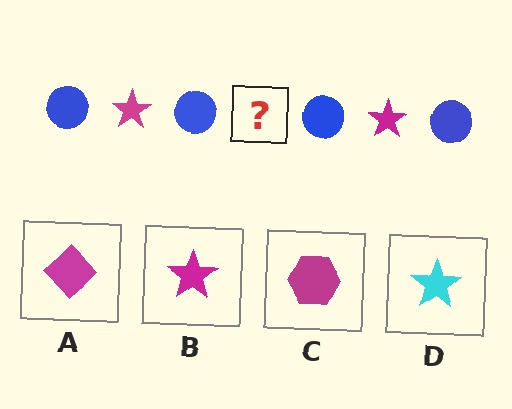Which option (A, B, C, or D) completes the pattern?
B.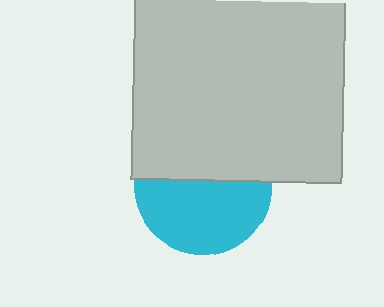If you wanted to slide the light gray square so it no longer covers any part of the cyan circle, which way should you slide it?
Slide it up — that is the most direct way to separate the two shapes.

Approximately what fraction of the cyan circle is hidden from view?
Roughly 46% of the cyan circle is hidden behind the light gray square.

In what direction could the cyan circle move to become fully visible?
The cyan circle could move down. That would shift it out from behind the light gray square entirely.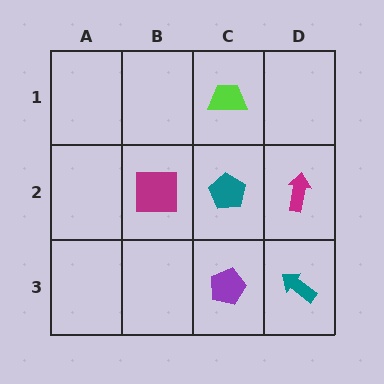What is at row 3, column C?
A purple pentagon.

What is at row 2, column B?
A magenta square.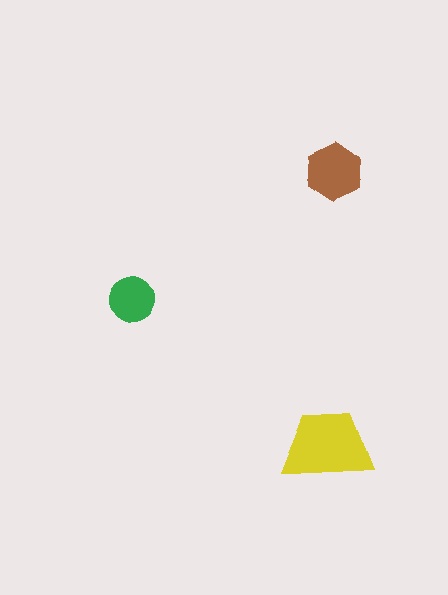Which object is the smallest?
The green circle.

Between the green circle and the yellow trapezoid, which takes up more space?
The yellow trapezoid.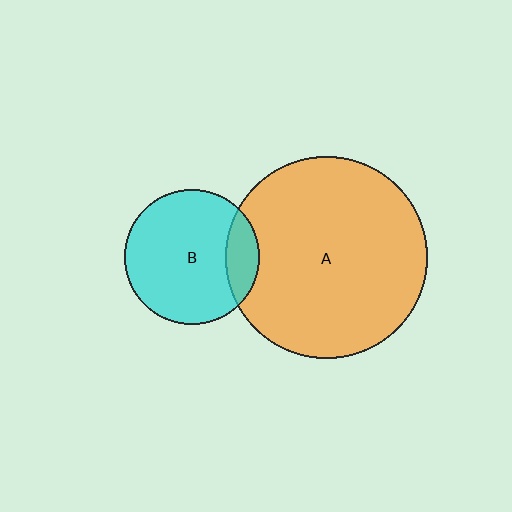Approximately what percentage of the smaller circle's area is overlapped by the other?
Approximately 15%.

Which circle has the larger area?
Circle A (orange).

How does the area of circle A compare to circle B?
Approximately 2.2 times.